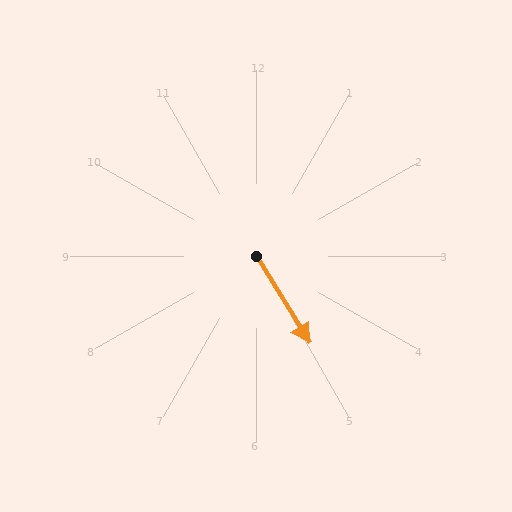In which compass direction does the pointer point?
Southeast.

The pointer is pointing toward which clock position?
Roughly 5 o'clock.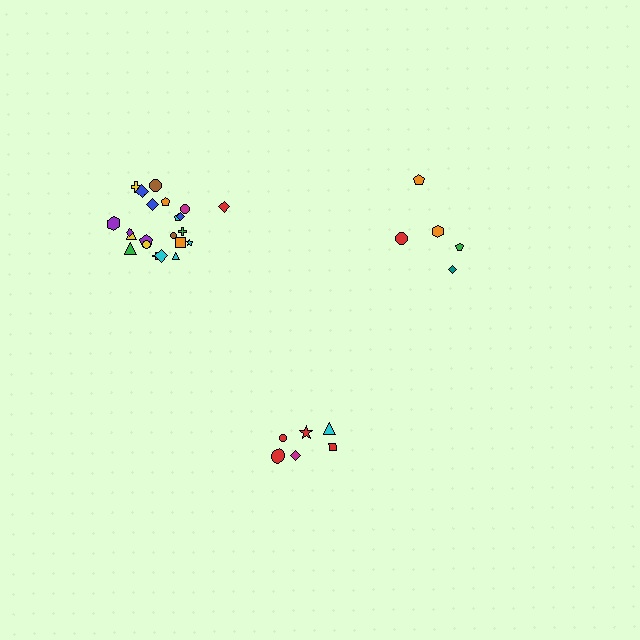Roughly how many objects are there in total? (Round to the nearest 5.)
Roughly 35 objects in total.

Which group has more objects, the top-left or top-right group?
The top-left group.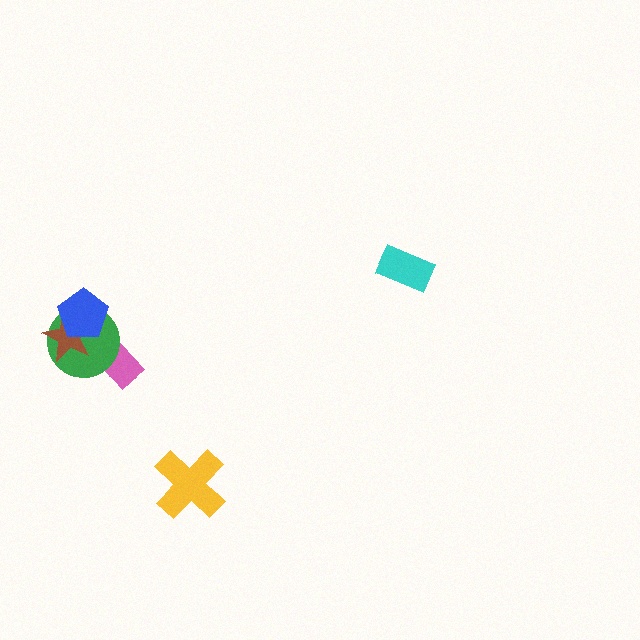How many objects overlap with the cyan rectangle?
0 objects overlap with the cyan rectangle.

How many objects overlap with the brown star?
2 objects overlap with the brown star.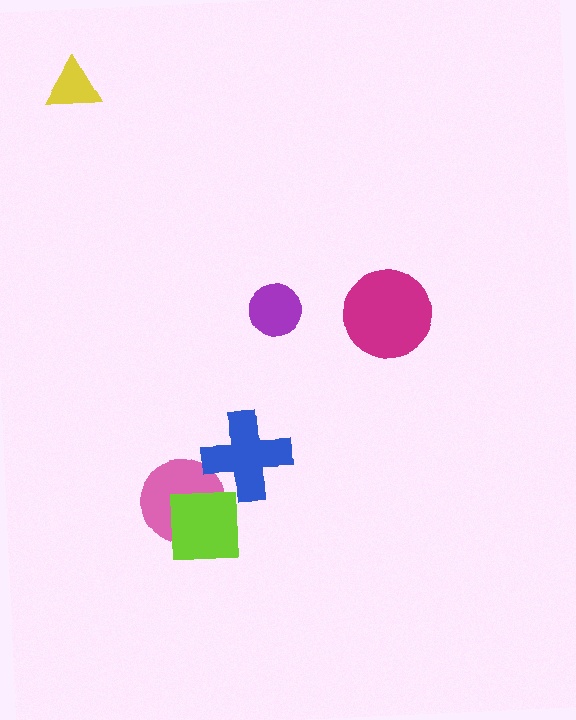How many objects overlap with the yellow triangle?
0 objects overlap with the yellow triangle.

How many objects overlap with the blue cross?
1 object overlaps with the blue cross.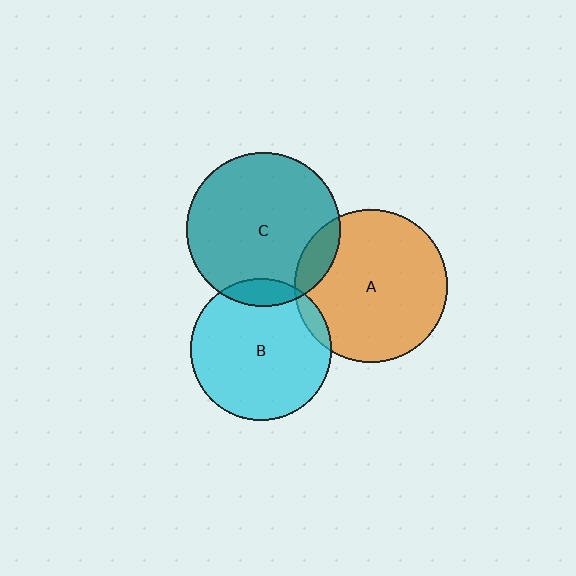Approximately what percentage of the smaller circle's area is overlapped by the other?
Approximately 5%.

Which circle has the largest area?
Circle C (teal).